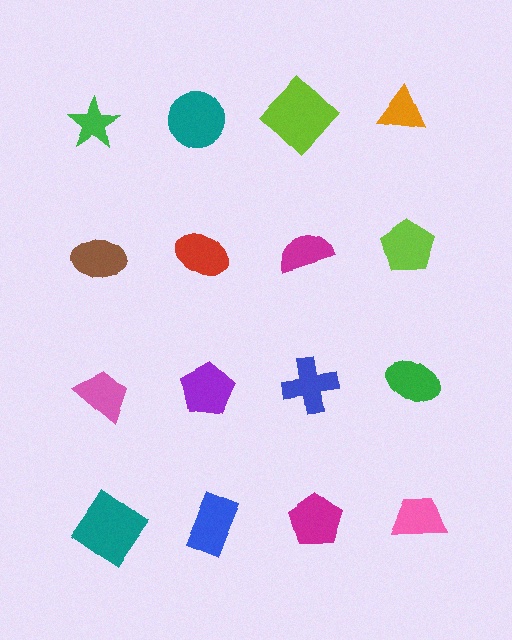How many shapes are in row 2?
4 shapes.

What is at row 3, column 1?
A pink trapezoid.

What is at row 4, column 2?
A blue rectangle.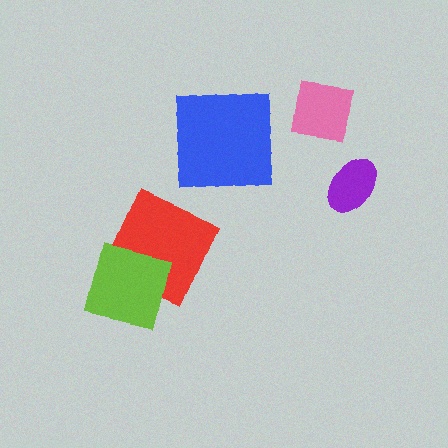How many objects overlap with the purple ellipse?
0 objects overlap with the purple ellipse.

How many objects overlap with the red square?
1 object overlaps with the red square.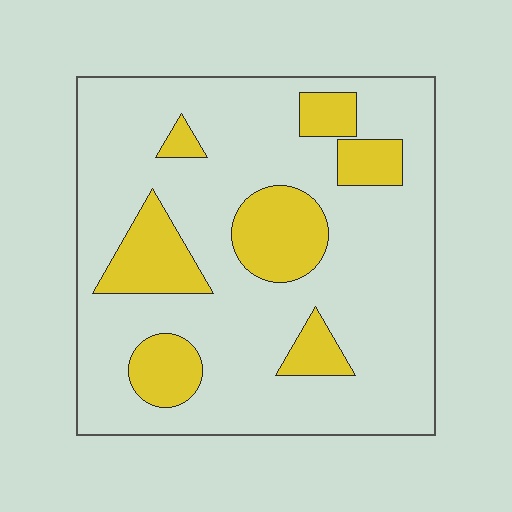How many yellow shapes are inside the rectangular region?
7.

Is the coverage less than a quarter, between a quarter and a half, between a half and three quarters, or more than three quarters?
Less than a quarter.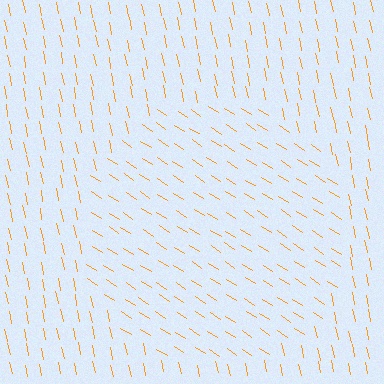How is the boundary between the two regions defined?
The boundary is defined purely by a change in line orientation (approximately 45 degrees difference). All lines are the same color and thickness.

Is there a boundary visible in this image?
Yes, there is a texture boundary formed by a change in line orientation.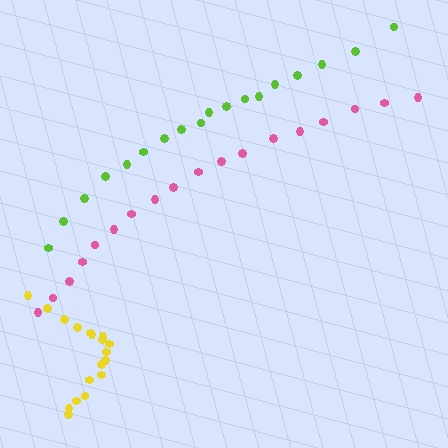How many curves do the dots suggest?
There are 3 distinct paths.